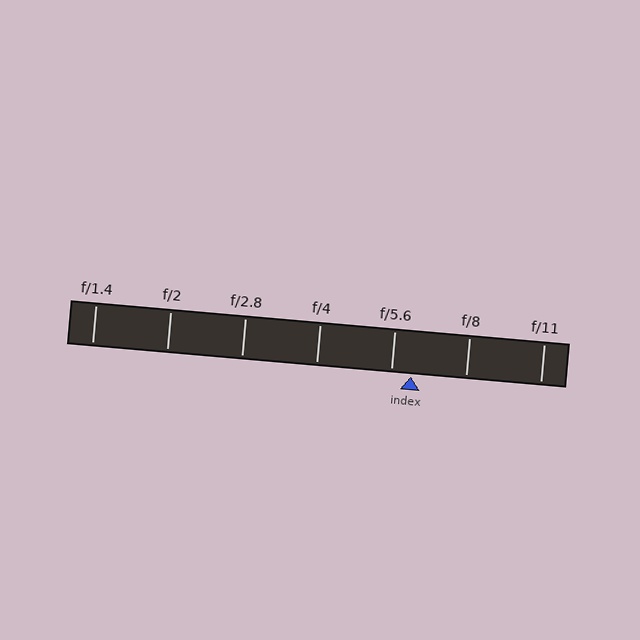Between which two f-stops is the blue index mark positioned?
The index mark is between f/5.6 and f/8.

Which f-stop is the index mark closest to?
The index mark is closest to f/5.6.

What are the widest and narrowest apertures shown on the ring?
The widest aperture shown is f/1.4 and the narrowest is f/11.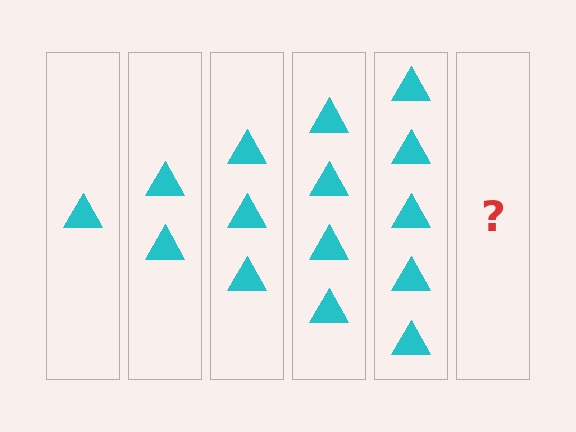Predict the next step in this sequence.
The next step is 6 triangles.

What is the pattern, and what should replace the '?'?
The pattern is that each step adds one more triangle. The '?' should be 6 triangles.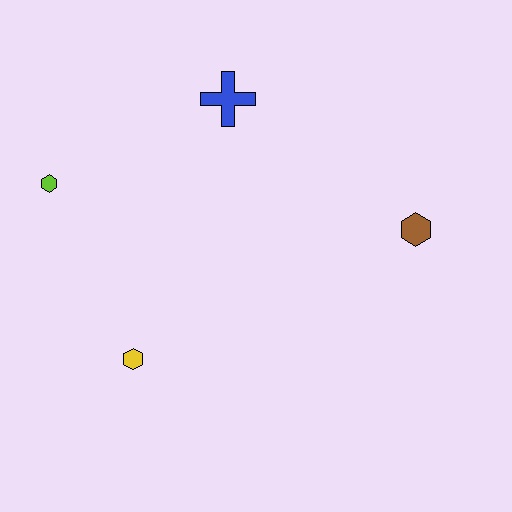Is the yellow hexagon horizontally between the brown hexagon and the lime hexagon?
Yes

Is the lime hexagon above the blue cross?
No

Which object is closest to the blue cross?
The lime hexagon is closest to the blue cross.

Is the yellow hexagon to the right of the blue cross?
No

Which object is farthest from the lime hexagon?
The brown hexagon is farthest from the lime hexagon.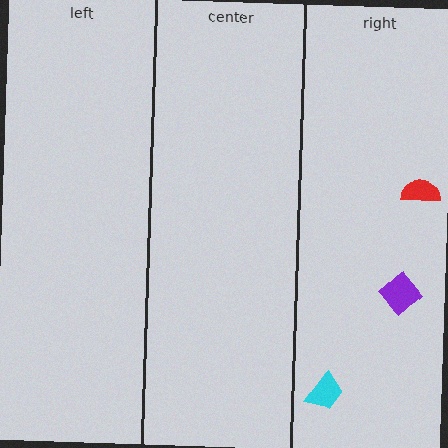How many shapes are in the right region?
3.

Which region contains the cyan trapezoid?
The right region.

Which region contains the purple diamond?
The right region.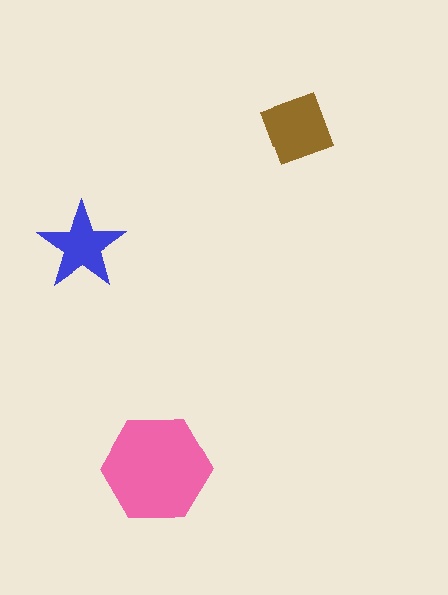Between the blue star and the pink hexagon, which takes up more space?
The pink hexagon.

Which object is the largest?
The pink hexagon.